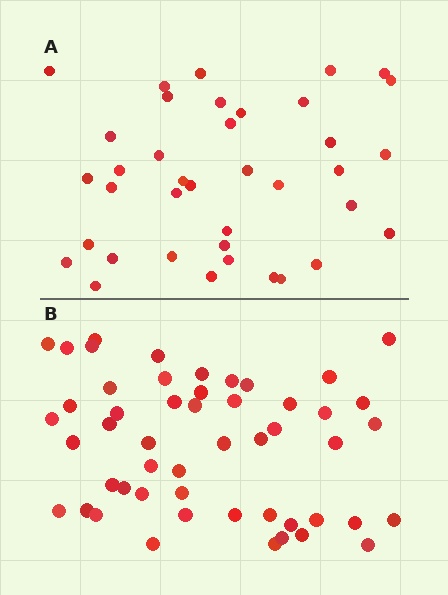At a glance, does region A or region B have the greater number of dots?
Region B (the bottom region) has more dots.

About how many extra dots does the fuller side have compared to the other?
Region B has approximately 15 more dots than region A.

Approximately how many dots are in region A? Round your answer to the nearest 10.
About 40 dots. (The exact count is 38, which rounds to 40.)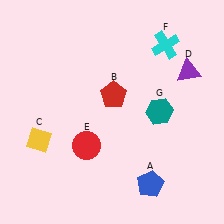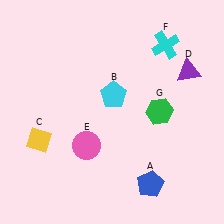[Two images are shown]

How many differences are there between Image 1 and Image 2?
There are 3 differences between the two images.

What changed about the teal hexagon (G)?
In Image 1, G is teal. In Image 2, it changed to green.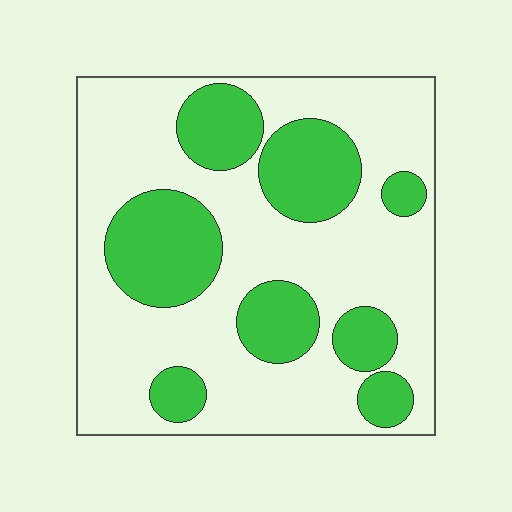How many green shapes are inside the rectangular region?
8.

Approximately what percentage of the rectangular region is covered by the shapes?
Approximately 30%.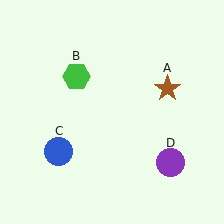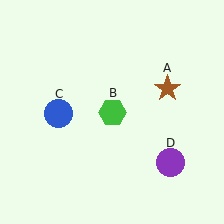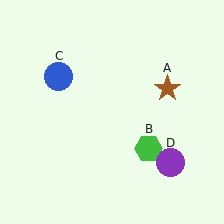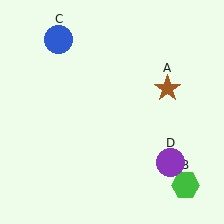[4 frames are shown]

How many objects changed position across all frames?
2 objects changed position: green hexagon (object B), blue circle (object C).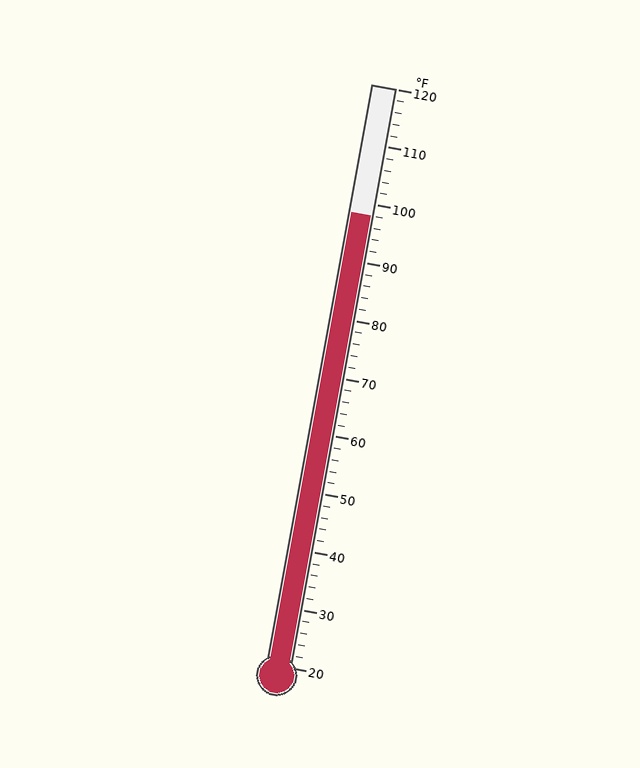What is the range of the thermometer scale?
The thermometer scale ranges from 20°F to 120°F.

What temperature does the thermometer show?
The thermometer shows approximately 98°F.